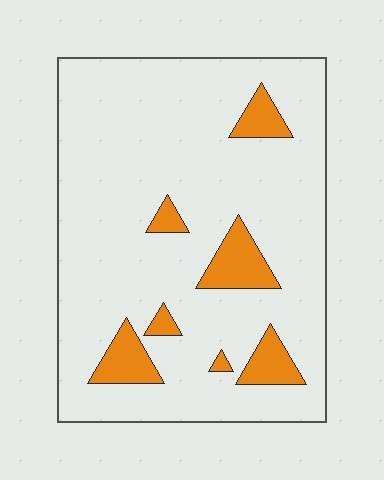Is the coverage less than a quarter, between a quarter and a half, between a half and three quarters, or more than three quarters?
Less than a quarter.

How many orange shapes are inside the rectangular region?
7.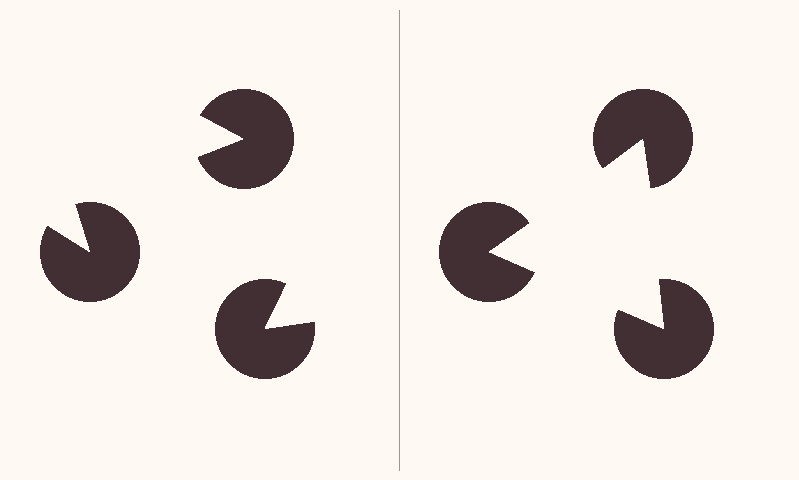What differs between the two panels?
The pac-man discs are positioned identically on both sides; only the wedge orientations differ. On the right they align to a triangle; on the left they are misaligned.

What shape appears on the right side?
An illusory triangle.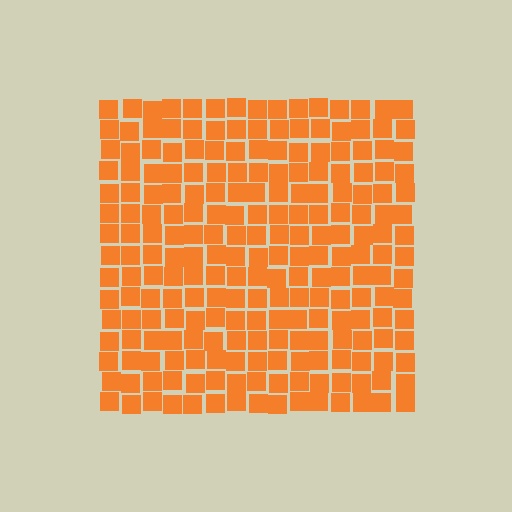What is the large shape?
The large shape is a square.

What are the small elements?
The small elements are squares.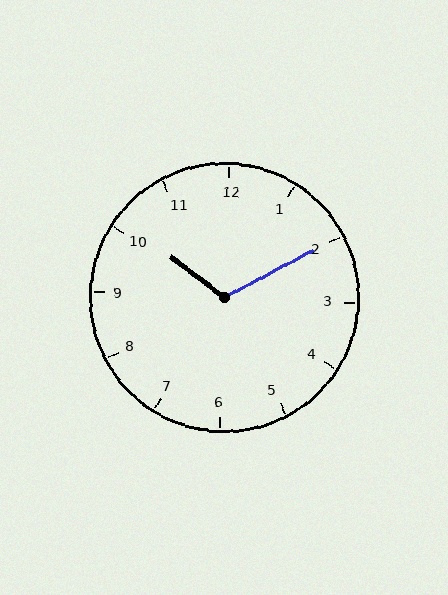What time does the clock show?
10:10.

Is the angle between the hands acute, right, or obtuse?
It is obtuse.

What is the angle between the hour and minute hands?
Approximately 115 degrees.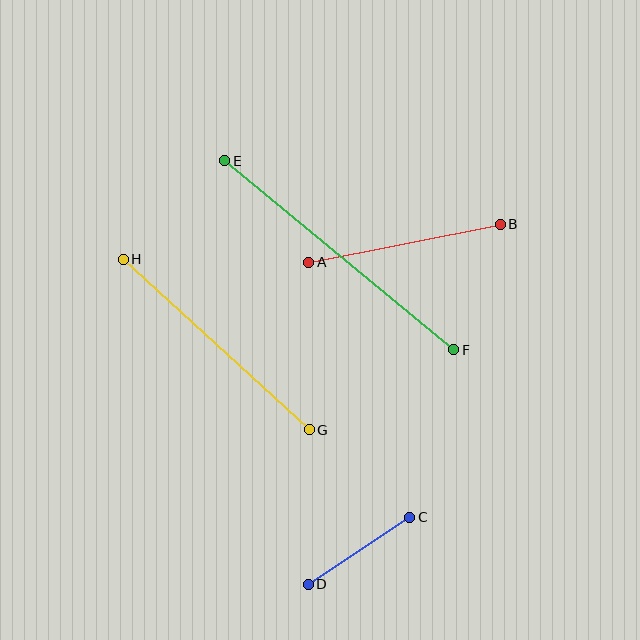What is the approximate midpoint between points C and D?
The midpoint is at approximately (359, 551) pixels.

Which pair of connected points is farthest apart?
Points E and F are farthest apart.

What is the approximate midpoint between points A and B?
The midpoint is at approximately (404, 243) pixels.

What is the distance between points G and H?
The distance is approximately 252 pixels.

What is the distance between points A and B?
The distance is approximately 195 pixels.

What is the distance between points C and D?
The distance is approximately 122 pixels.